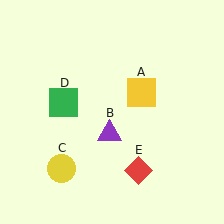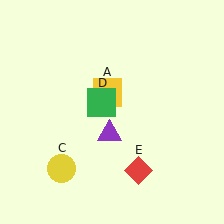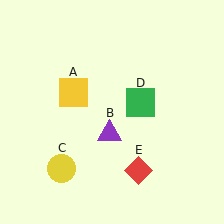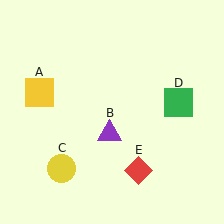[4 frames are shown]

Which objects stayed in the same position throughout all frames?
Purple triangle (object B) and yellow circle (object C) and red diamond (object E) remained stationary.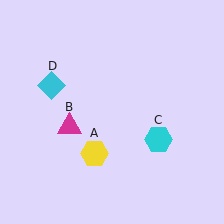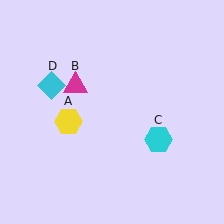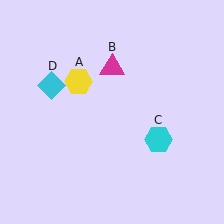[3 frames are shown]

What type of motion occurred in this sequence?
The yellow hexagon (object A), magenta triangle (object B) rotated clockwise around the center of the scene.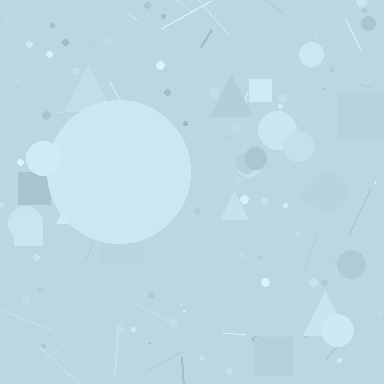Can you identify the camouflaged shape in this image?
The camouflaged shape is a circle.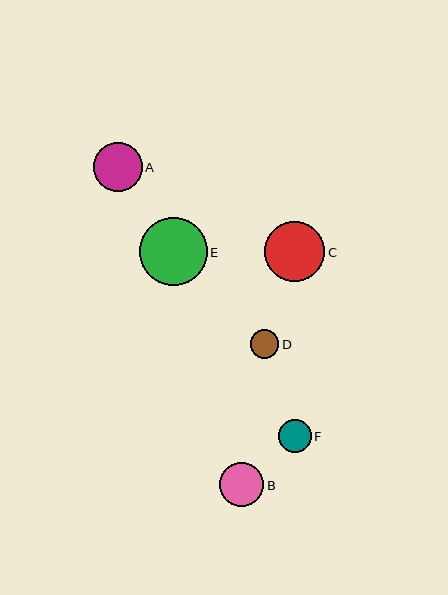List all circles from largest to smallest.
From largest to smallest: E, C, A, B, F, D.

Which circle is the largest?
Circle E is the largest with a size of approximately 67 pixels.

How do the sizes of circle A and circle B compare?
Circle A and circle B are approximately the same size.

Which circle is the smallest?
Circle D is the smallest with a size of approximately 28 pixels.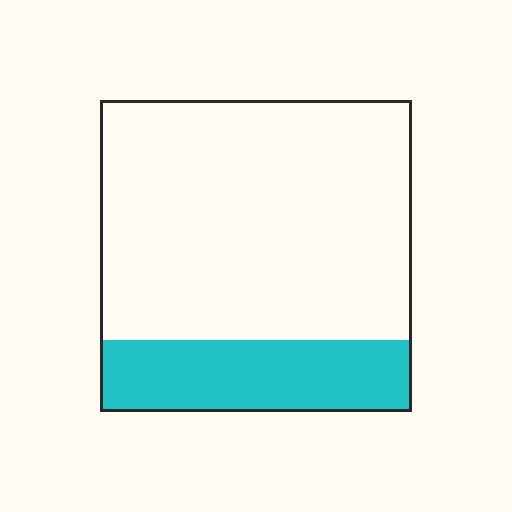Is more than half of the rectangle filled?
No.